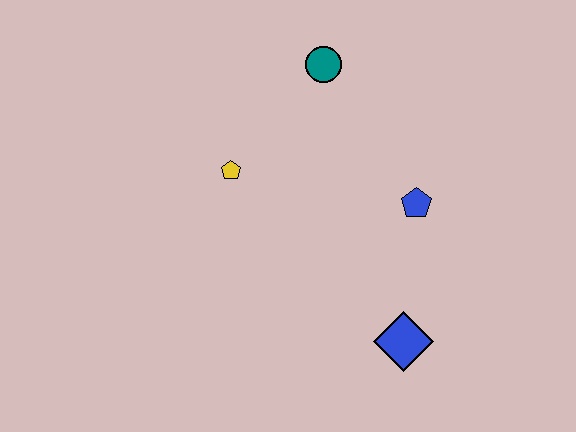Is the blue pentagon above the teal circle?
No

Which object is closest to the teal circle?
The yellow pentagon is closest to the teal circle.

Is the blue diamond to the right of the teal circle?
Yes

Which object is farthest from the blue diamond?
The teal circle is farthest from the blue diamond.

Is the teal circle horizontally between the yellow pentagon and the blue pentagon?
Yes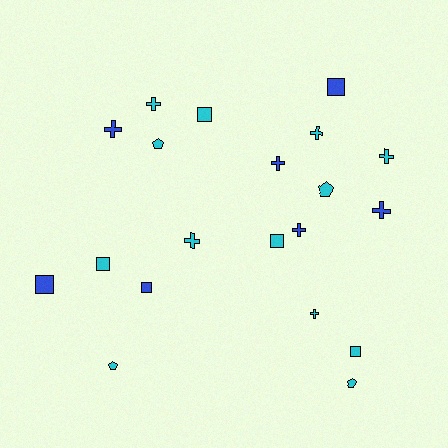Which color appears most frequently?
Cyan, with 13 objects.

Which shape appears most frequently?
Cross, with 9 objects.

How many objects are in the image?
There are 20 objects.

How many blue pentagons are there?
There are no blue pentagons.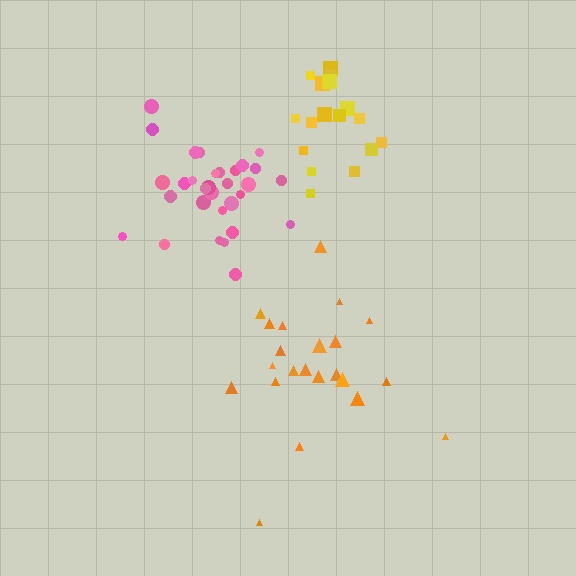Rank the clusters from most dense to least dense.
yellow, pink, orange.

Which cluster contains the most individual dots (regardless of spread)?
Pink (31).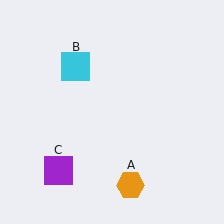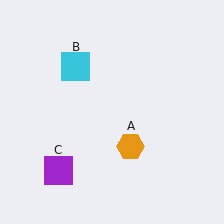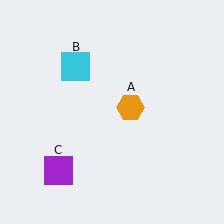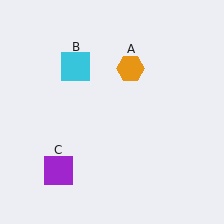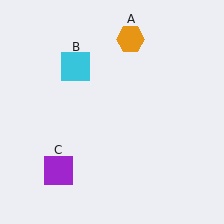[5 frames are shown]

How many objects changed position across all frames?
1 object changed position: orange hexagon (object A).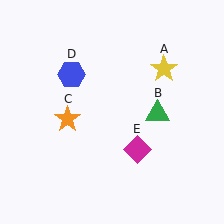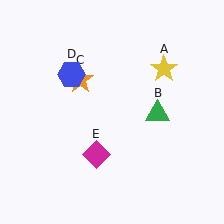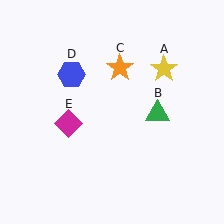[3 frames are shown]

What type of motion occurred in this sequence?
The orange star (object C), magenta diamond (object E) rotated clockwise around the center of the scene.